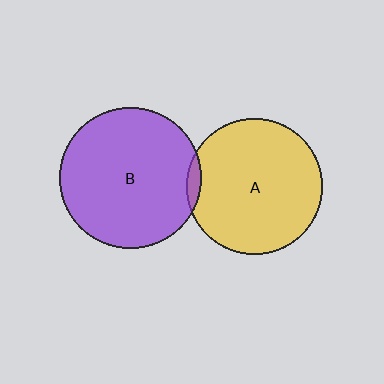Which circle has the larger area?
Circle B (purple).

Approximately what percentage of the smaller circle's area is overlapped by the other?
Approximately 5%.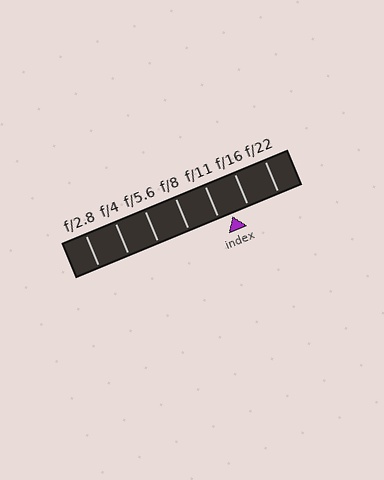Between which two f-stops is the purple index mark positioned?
The index mark is between f/11 and f/16.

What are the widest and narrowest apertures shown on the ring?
The widest aperture shown is f/2.8 and the narrowest is f/22.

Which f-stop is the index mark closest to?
The index mark is closest to f/11.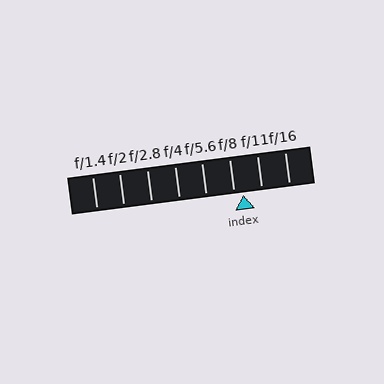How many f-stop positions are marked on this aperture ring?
There are 8 f-stop positions marked.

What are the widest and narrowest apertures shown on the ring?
The widest aperture shown is f/1.4 and the narrowest is f/16.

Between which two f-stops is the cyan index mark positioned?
The index mark is between f/8 and f/11.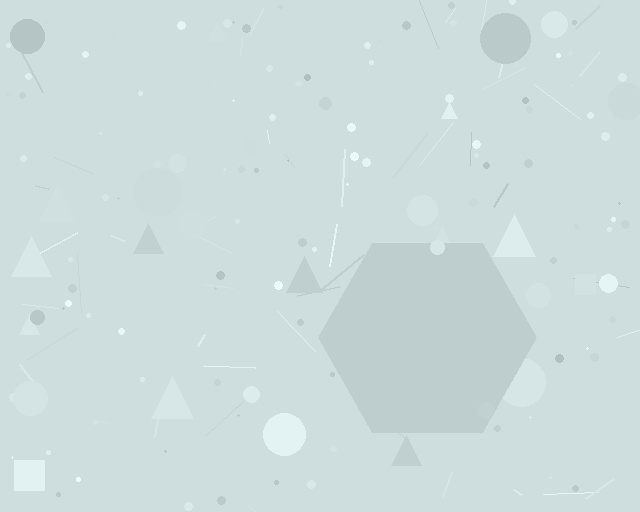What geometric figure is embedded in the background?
A hexagon is embedded in the background.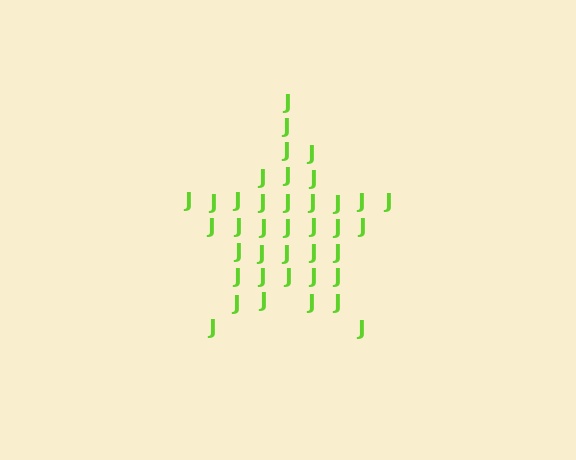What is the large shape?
The large shape is a star.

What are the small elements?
The small elements are letter J's.